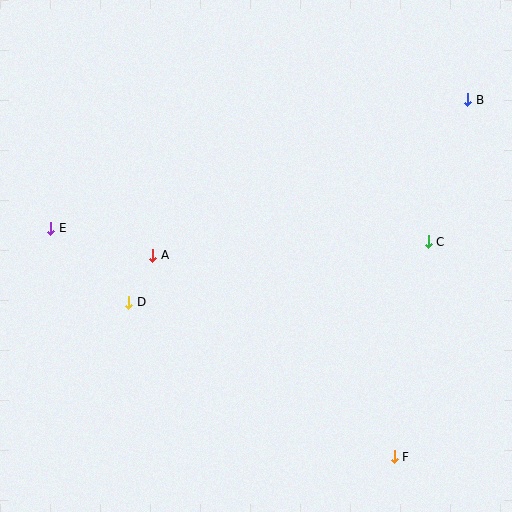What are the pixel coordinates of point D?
Point D is at (129, 302).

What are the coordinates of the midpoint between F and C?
The midpoint between F and C is at (411, 349).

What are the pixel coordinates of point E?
Point E is at (51, 228).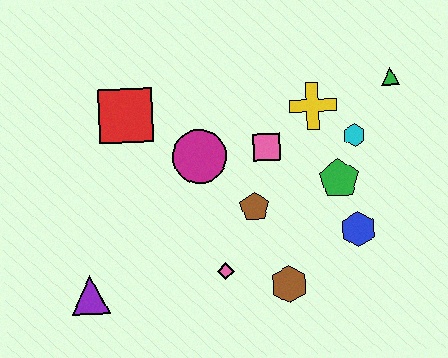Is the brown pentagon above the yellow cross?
No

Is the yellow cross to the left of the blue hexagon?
Yes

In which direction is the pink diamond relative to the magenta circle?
The pink diamond is below the magenta circle.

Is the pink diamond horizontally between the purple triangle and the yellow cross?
Yes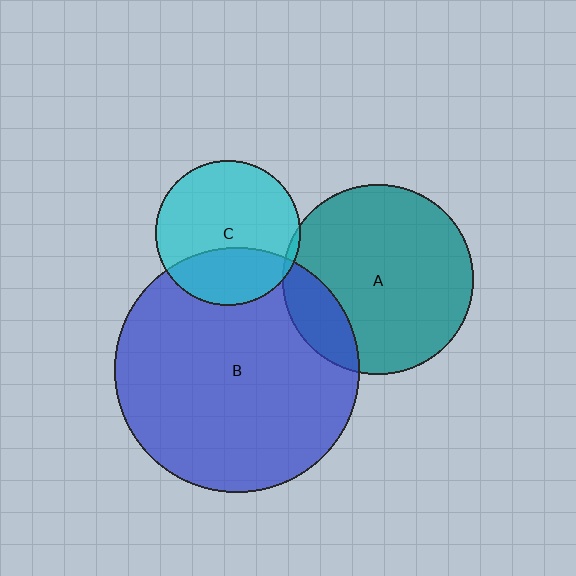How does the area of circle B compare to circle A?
Approximately 1.6 times.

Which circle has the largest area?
Circle B (blue).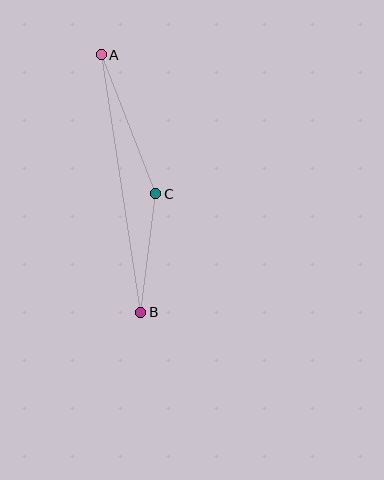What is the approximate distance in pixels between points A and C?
The distance between A and C is approximately 149 pixels.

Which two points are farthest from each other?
Points A and B are farthest from each other.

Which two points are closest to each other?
Points B and C are closest to each other.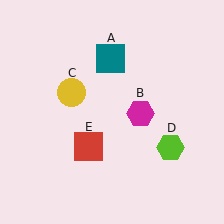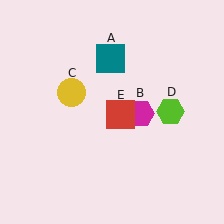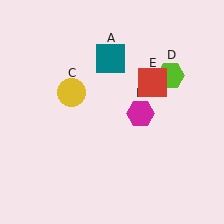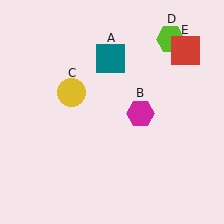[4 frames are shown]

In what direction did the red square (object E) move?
The red square (object E) moved up and to the right.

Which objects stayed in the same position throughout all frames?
Teal square (object A) and magenta hexagon (object B) and yellow circle (object C) remained stationary.